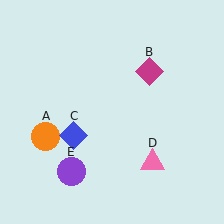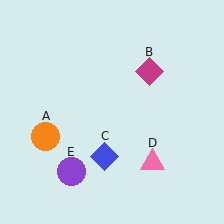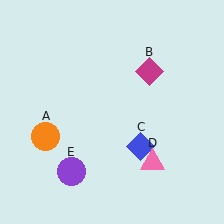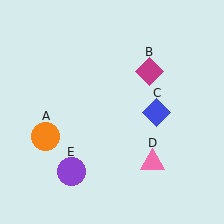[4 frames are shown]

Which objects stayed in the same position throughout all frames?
Orange circle (object A) and magenta diamond (object B) and pink triangle (object D) and purple circle (object E) remained stationary.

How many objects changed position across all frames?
1 object changed position: blue diamond (object C).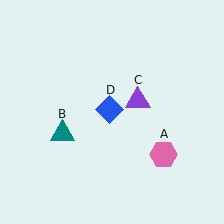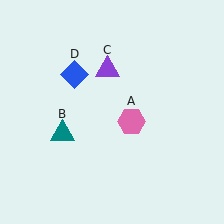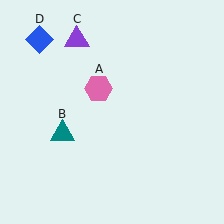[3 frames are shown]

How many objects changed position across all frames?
3 objects changed position: pink hexagon (object A), purple triangle (object C), blue diamond (object D).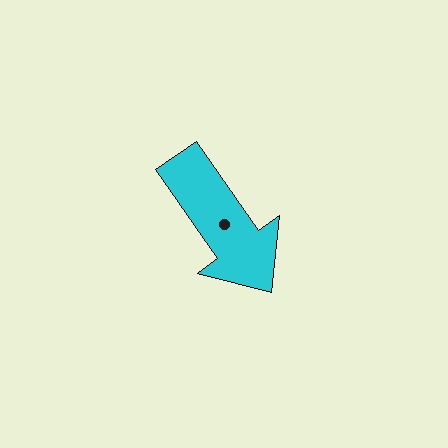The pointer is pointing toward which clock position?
Roughly 5 o'clock.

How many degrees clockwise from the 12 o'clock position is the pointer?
Approximately 145 degrees.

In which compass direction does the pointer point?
Southeast.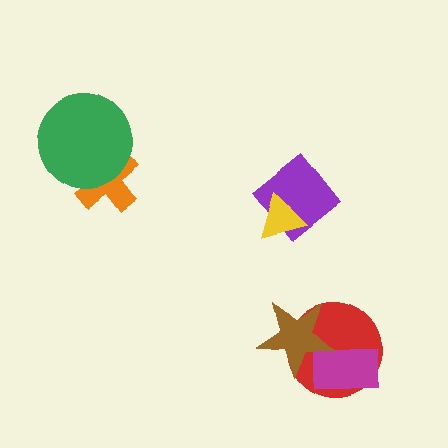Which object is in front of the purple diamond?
The yellow triangle is in front of the purple diamond.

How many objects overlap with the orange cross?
1 object overlaps with the orange cross.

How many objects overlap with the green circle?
1 object overlaps with the green circle.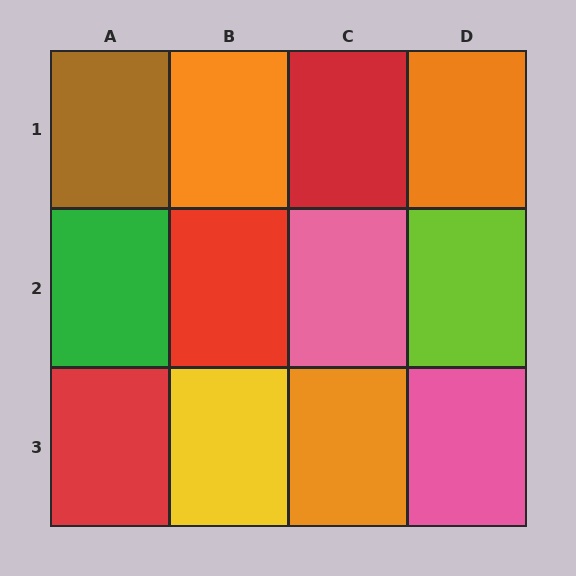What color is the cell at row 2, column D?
Lime.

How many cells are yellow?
1 cell is yellow.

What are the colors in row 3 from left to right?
Red, yellow, orange, pink.